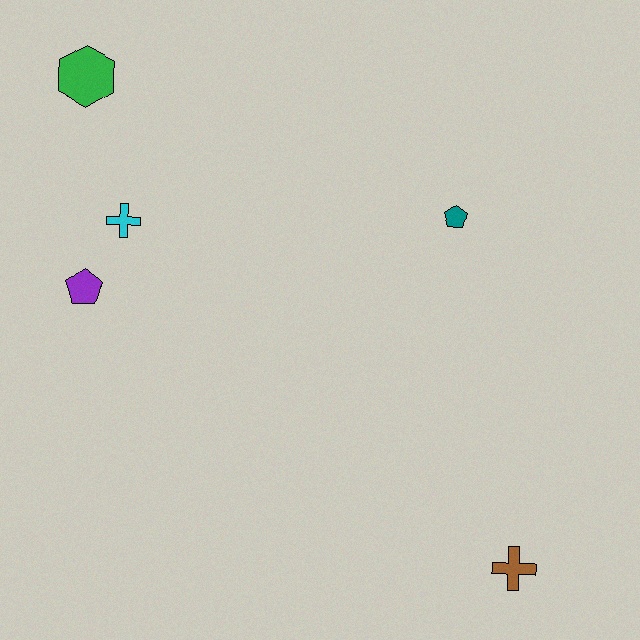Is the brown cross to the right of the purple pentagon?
Yes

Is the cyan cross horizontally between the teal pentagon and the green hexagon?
Yes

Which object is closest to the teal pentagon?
The cyan cross is closest to the teal pentagon.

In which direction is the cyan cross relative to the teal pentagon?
The cyan cross is to the left of the teal pentagon.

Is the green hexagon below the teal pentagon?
No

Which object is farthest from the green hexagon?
The brown cross is farthest from the green hexagon.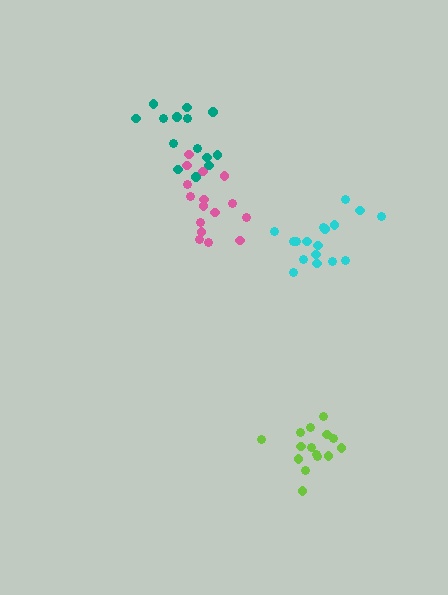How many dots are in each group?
Group 1: 14 dots, Group 2: 15 dots, Group 3: 16 dots, Group 4: 17 dots (62 total).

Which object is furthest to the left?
The teal cluster is leftmost.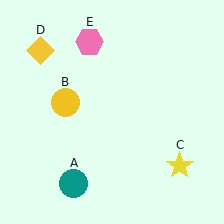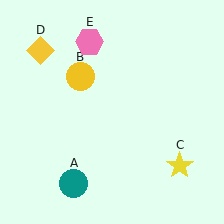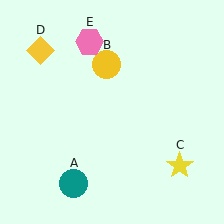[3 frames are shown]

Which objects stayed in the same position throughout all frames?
Teal circle (object A) and yellow star (object C) and yellow diamond (object D) and pink hexagon (object E) remained stationary.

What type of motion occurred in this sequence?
The yellow circle (object B) rotated clockwise around the center of the scene.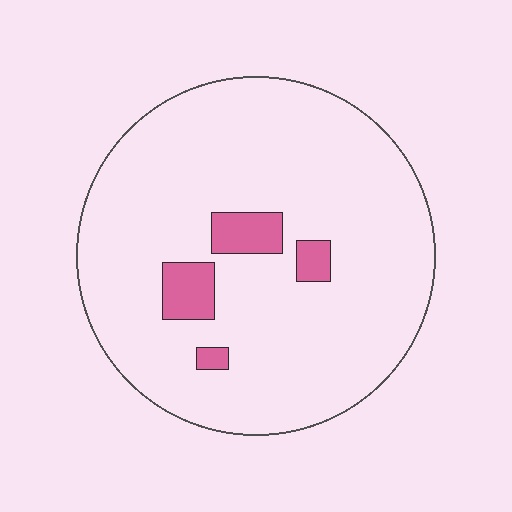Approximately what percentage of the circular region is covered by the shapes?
Approximately 10%.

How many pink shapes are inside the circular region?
4.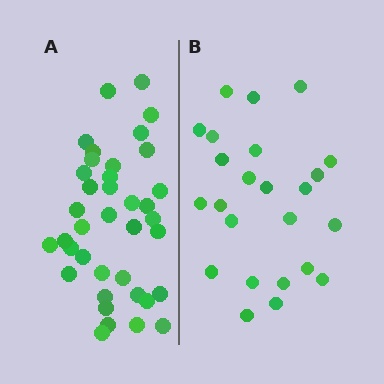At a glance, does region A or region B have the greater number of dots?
Region A (the left region) has more dots.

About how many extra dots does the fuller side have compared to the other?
Region A has approximately 15 more dots than region B.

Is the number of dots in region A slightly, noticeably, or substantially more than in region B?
Region A has substantially more. The ratio is roughly 1.6 to 1.